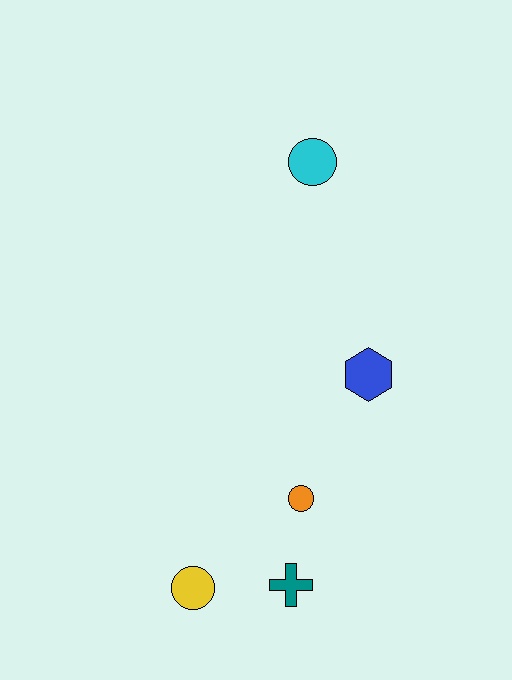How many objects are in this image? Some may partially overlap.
There are 5 objects.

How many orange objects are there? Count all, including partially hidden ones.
There is 1 orange object.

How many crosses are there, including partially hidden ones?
There is 1 cross.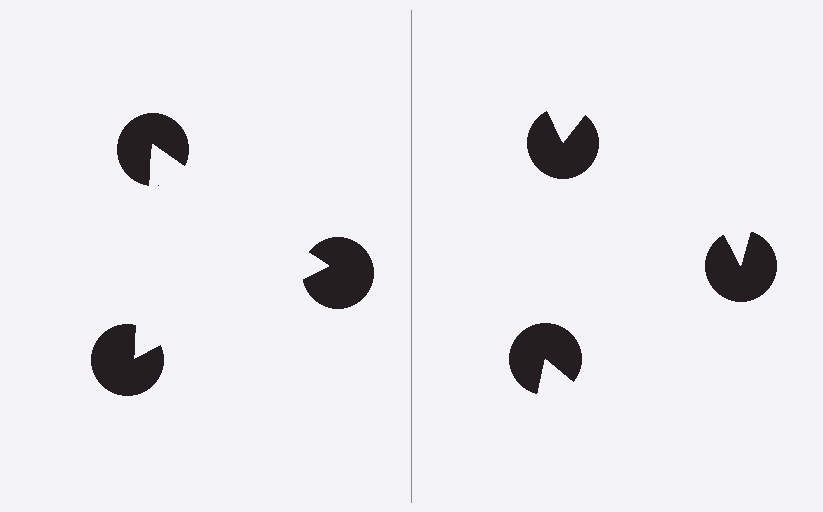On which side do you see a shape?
An illusory triangle appears on the left side. On the right side the wedge cuts are rotated, so no coherent shape forms.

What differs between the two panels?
The pac-man discs are positioned identically on both sides; only the wedge orientations differ. On the left they align to a triangle; on the right they are misaligned.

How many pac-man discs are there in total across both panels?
6 — 3 on each side.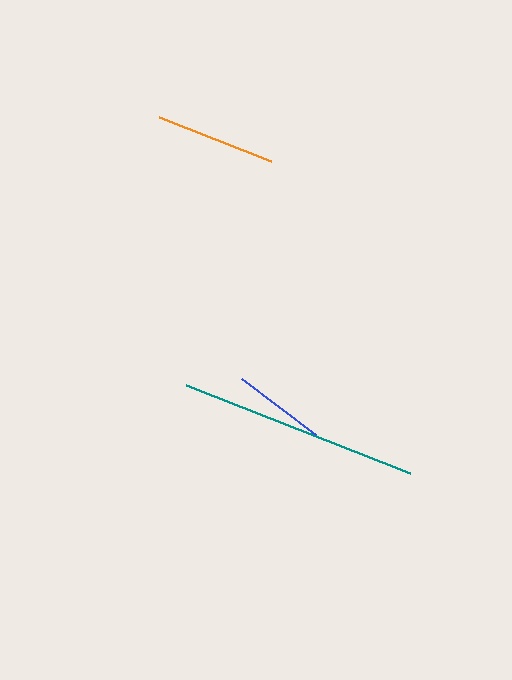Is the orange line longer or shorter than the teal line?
The teal line is longer than the orange line.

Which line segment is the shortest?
The blue line is the shortest at approximately 93 pixels.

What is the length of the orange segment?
The orange segment is approximately 120 pixels long.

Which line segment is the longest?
The teal line is the longest at approximately 241 pixels.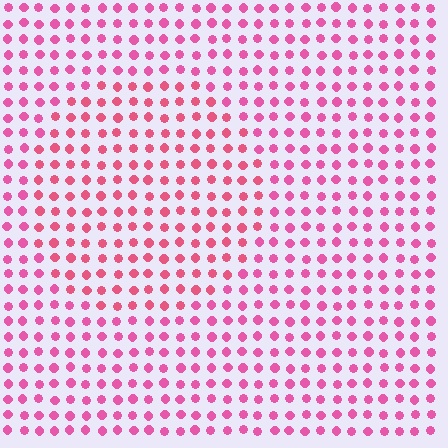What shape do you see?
I see a circle.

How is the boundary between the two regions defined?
The boundary is defined purely by a slight shift in hue (about 16 degrees). Spacing, size, and orientation are identical on both sides.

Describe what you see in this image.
The image is filled with small pink elements in a uniform arrangement. A circle-shaped region is visible where the elements are tinted to a slightly different hue, forming a subtle color boundary.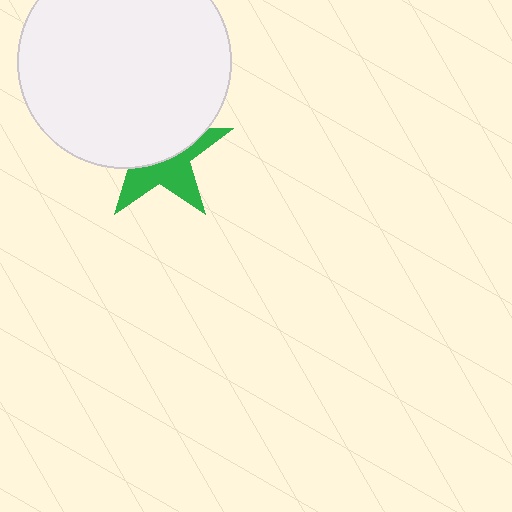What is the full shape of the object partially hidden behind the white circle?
The partially hidden object is a green star.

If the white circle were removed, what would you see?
You would see the complete green star.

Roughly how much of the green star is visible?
A small part of it is visible (roughly 45%).